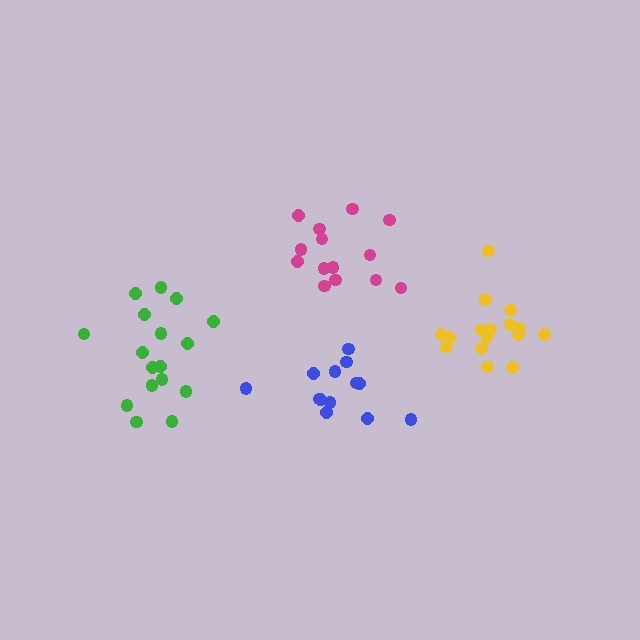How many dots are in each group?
Group 1: 14 dots, Group 2: 13 dots, Group 3: 17 dots, Group 4: 17 dots (61 total).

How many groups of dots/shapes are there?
There are 4 groups.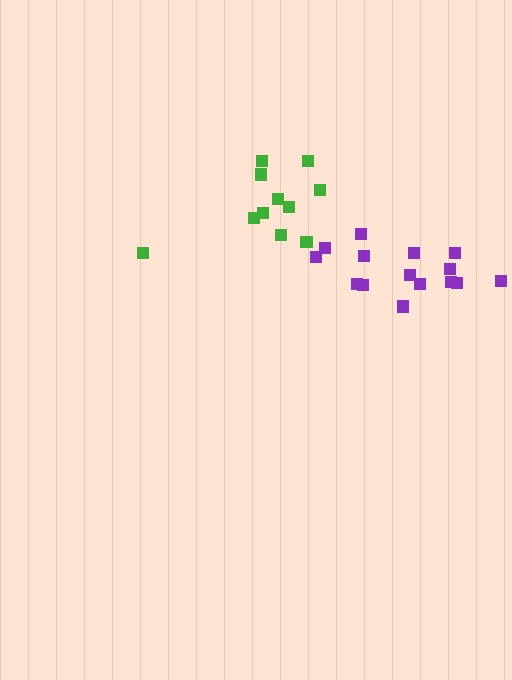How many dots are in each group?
Group 1: 15 dots, Group 2: 11 dots (26 total).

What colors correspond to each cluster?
The clusters are colored: purple, green.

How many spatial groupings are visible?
There are 2 spatial groupings.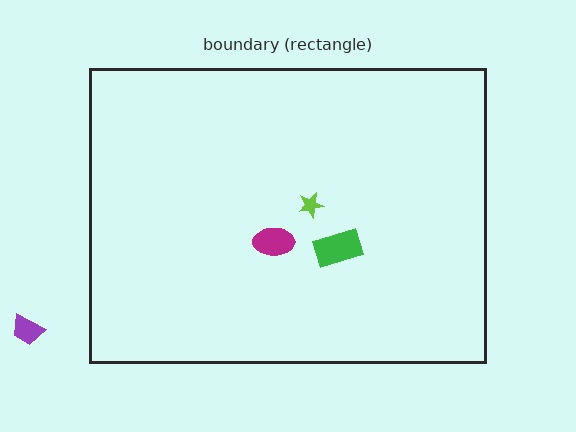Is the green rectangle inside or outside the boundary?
Inside.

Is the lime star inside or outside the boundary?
Inside.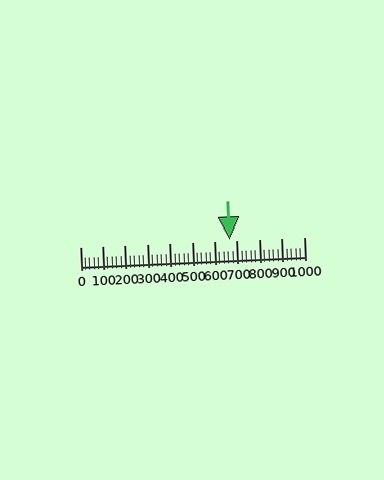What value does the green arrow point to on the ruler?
The green arrow points to approximately 668.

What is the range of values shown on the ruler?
The ruler shows values from 0 to 1000.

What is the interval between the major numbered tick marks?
The major tick marks are spaced 100 units apart.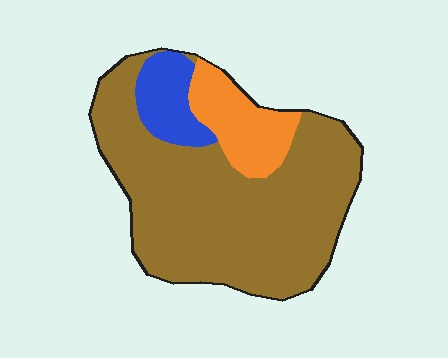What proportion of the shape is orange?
Orange covers about 15% of the shape.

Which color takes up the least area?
Blue, at roughly 10%.